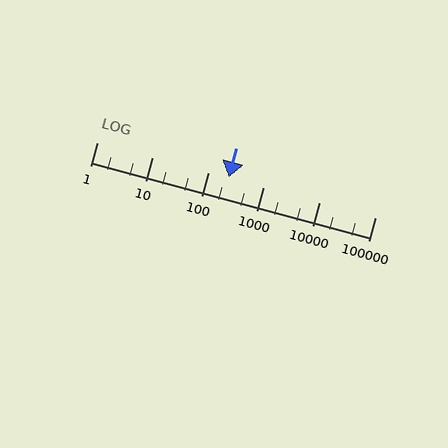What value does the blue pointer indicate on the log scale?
The pointer indicates approximately 230.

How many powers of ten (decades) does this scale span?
The scale spans 5 decades, from 1 to 100000.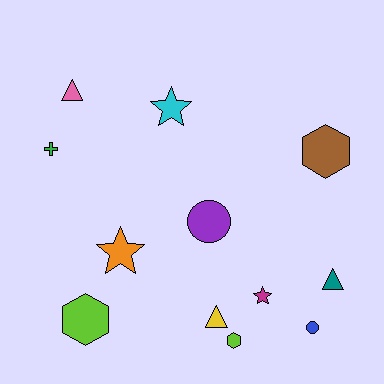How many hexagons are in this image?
There are 3 hexagons.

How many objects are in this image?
There are 12 objects.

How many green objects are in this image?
There is 1 green object.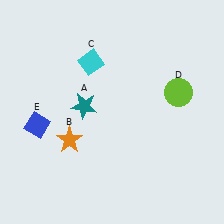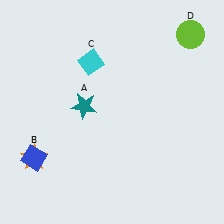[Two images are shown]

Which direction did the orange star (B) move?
The orange star (B) moved left.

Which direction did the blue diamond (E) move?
The blue diamond (E) moved down.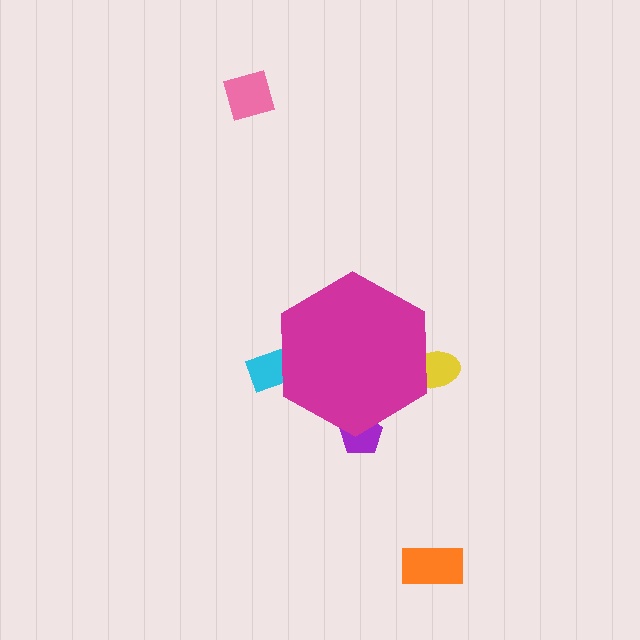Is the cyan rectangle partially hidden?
Yes, the cyan rectangle is partially hidden behind the magenta hexagon.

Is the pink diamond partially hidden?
No, the pink diamond is fully visible.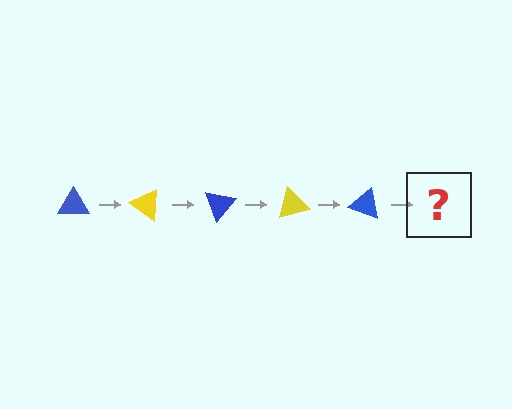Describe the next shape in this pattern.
It should be a yellow triangle, rotated 175 degrees from the start.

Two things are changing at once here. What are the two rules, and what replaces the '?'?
The two rules are that it rotates 35 degrees each step and the color cycles through blue and yellow. The '?' should be a yellow triangle, rotated 175 degrees from the start.